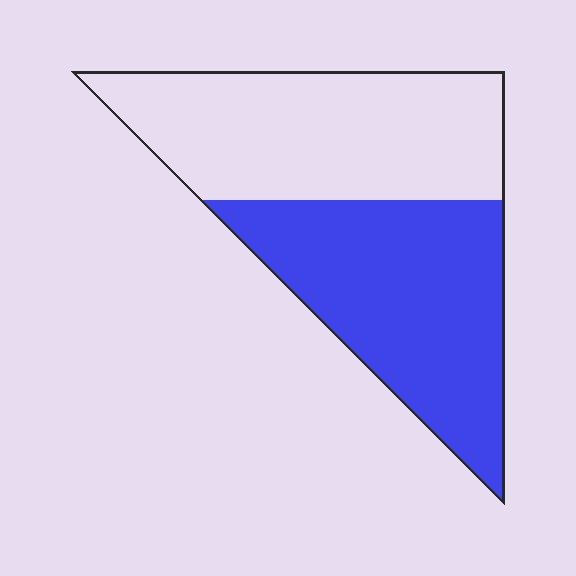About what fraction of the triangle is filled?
About one half (1/2).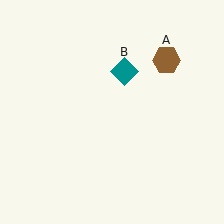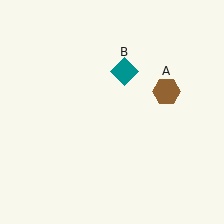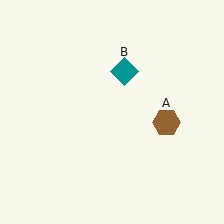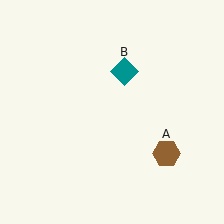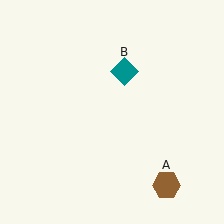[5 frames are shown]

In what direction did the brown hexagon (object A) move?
The brown hexagon (object A) moved down.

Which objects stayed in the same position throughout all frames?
Teal diamond (object B) remained stationary.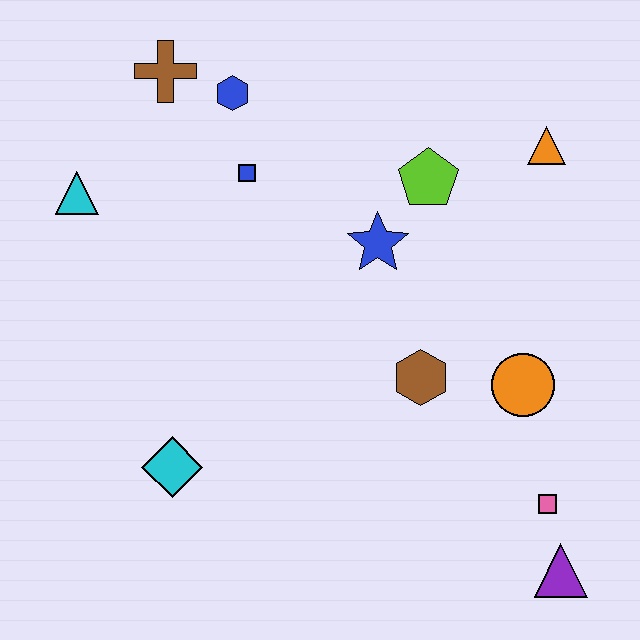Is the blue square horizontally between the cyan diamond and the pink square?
Yes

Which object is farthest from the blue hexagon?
The purple triangle is farthest from the blue hexagon.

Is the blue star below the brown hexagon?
No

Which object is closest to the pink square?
The purple triangle is closest to the pink square.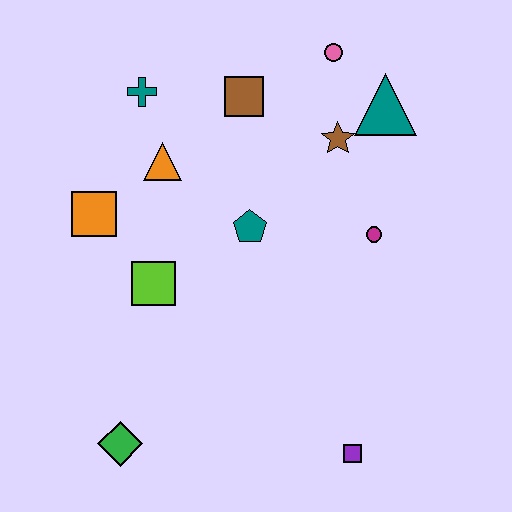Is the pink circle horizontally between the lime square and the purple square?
Yes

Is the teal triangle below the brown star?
No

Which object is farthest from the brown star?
The green diamond is farthest from the brown star.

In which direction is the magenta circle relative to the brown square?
The magenta circle is below the brown square.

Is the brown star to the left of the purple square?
Yes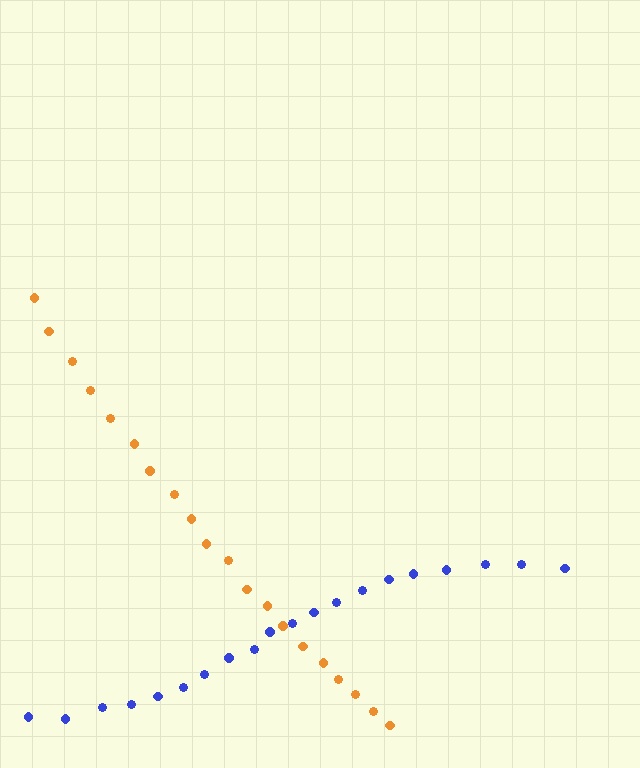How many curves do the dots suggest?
There are 2 distinct paths.